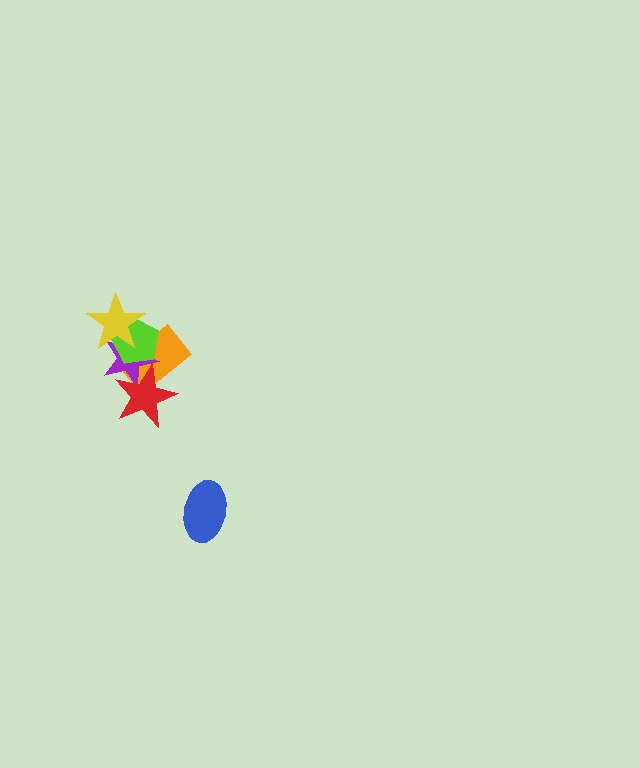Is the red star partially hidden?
No, no other shape covers it.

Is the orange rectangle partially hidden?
Yes, it is partially covered by another shape.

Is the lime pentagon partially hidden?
Yes, it is partially covered by another shape.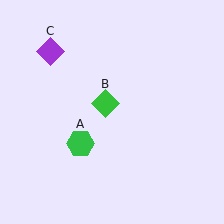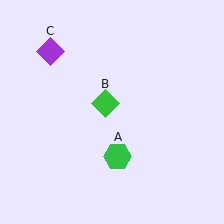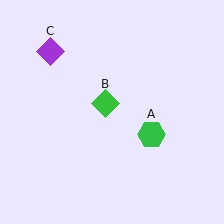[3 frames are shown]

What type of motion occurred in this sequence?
The green hexagon (object A) rotated counterclockwise around the center of the scene.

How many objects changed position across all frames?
1 object changed position: green hexagon (object A).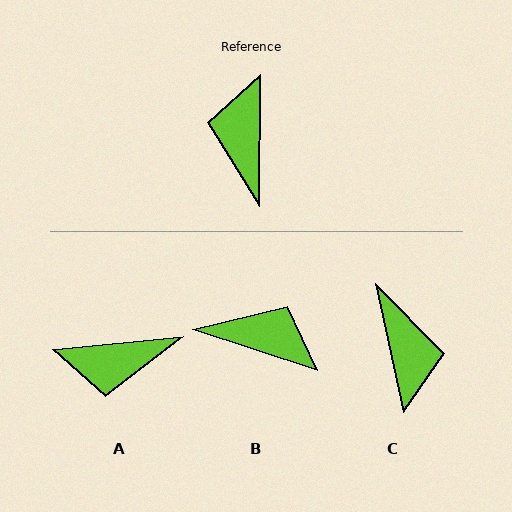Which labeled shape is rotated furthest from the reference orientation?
C, about 167 degrees away.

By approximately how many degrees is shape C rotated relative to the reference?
Approximately 167 degrees clockwise.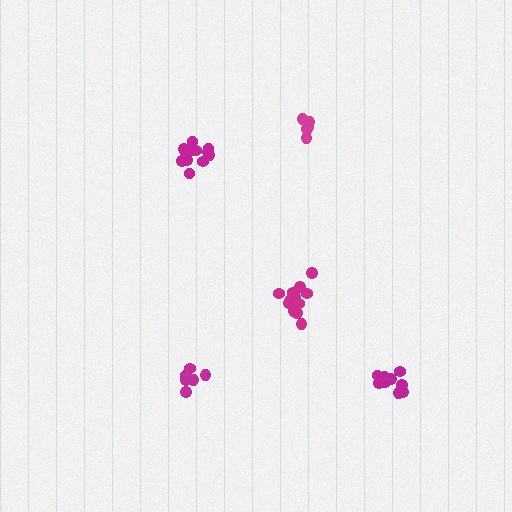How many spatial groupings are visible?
There are 5 spatial groupings.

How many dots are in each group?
Group 1: 12 dots, Group 2: 9 dots, Group 3: 6 dots, Group 4: 12 dots, Group 5: 6 dots (45 total).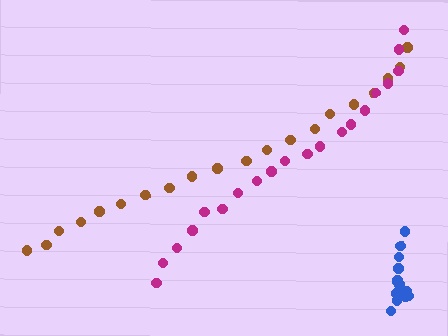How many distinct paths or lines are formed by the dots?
There are 3 distinct paths.